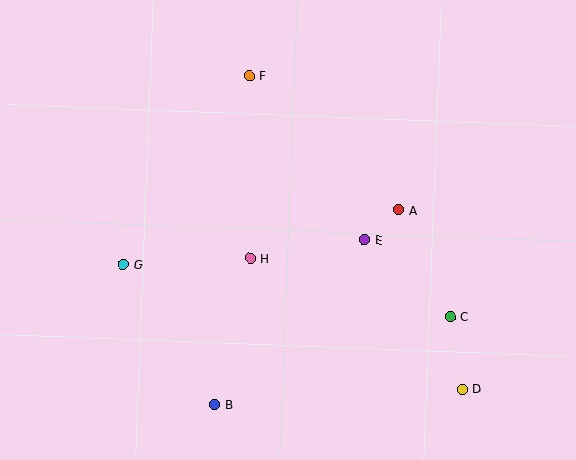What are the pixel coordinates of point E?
Point E is at (365, 240).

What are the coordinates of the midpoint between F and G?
The midpoint between F and G is at (186, 170).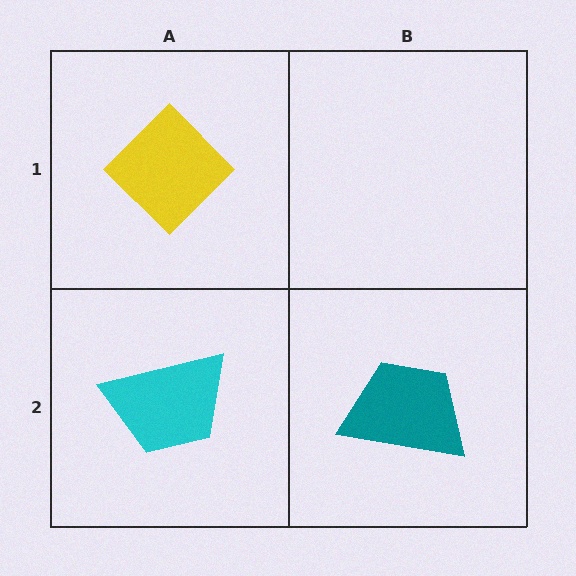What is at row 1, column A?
A yellow diamond.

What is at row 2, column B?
A teal trapezoid.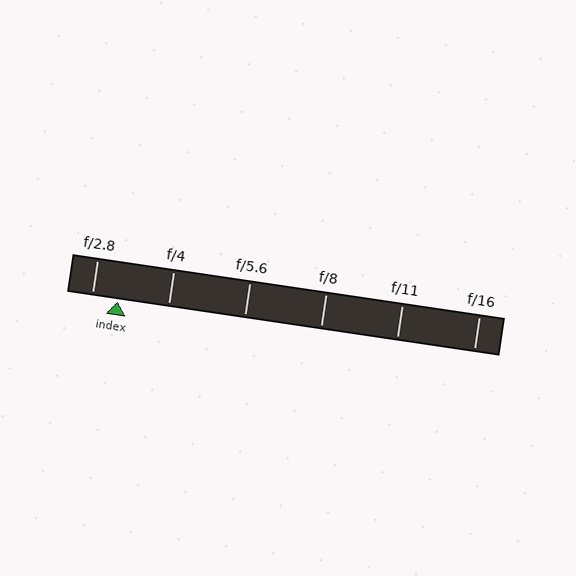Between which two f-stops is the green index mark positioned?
The index mark is between f/2.8 and f/4.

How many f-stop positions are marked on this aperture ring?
There are 6 f-stop positions marked.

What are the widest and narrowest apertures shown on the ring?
The widest aperture shown is f/2.8 and the narrowest is f/16.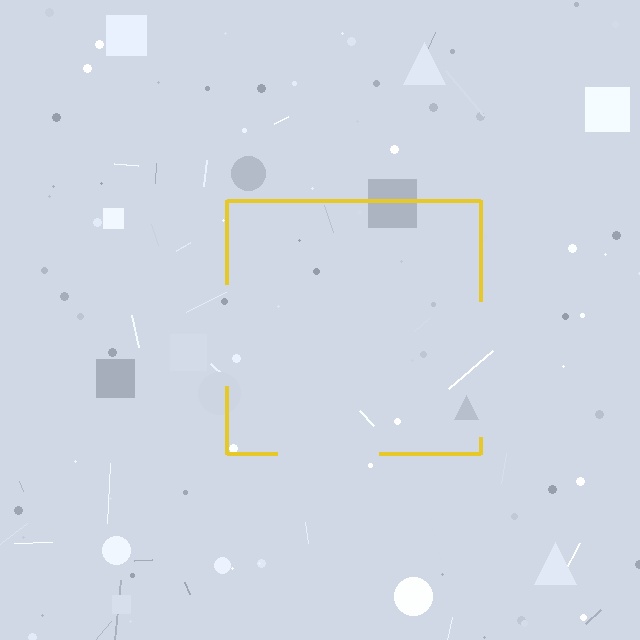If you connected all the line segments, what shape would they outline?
They would outline a square.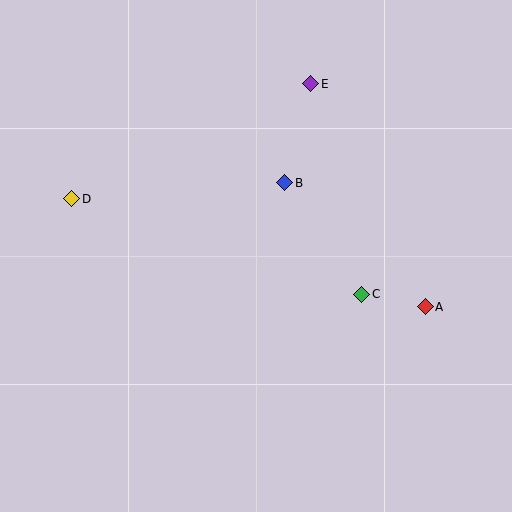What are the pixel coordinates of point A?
Point A is at (425, 307).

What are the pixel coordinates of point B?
Point B is at (285, 183).